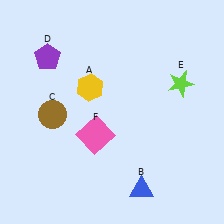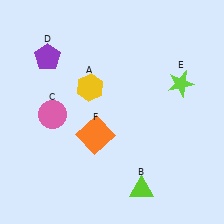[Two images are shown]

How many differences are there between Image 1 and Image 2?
There are 3 differences between the two images.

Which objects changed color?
B changed from blue to lime. C changed from brown to pink. F changed from pink to orange.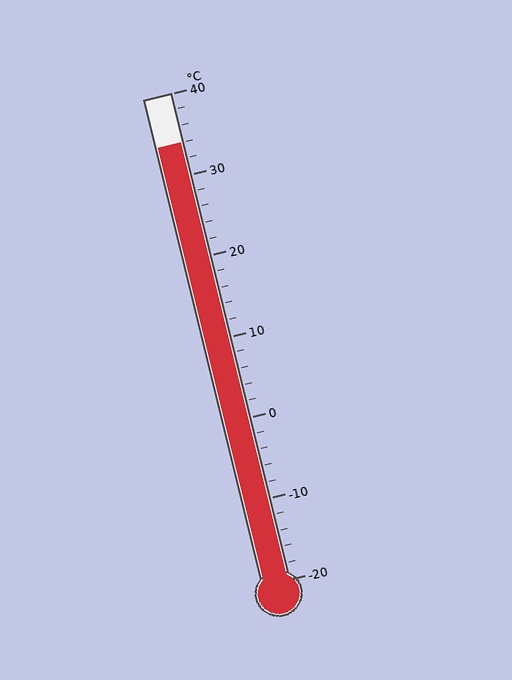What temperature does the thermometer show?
The thermometer shows approximately 34°C.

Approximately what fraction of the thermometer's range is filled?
The thermometer is filled to approximately 90% of its range.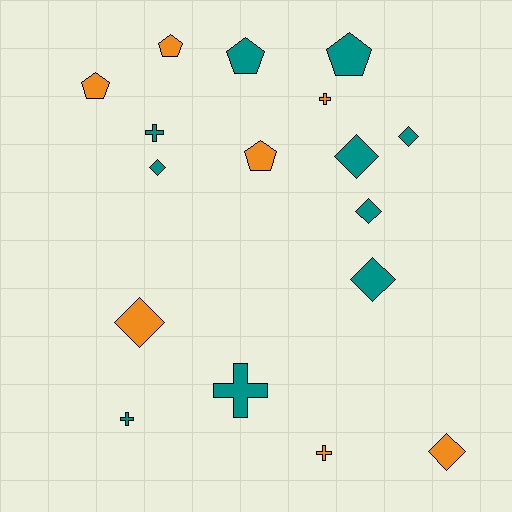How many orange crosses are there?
There are 2 orange crosses.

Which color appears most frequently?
Teal, with 10 objects.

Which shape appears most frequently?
Diamond, with 7 objects.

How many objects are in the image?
There are 17 objects.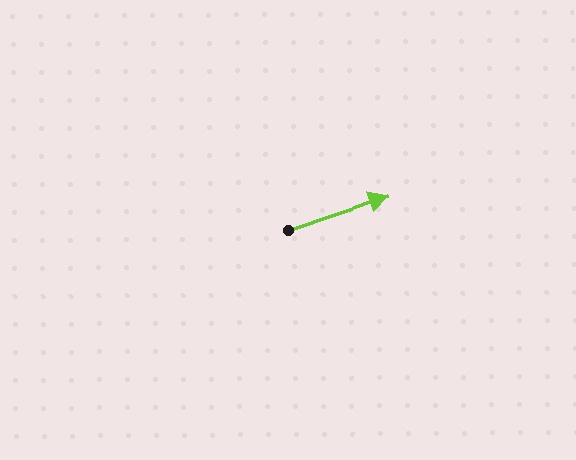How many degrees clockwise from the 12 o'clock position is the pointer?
Approximately 72 degrees.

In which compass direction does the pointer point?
East.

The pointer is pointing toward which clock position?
Roughly 2 o'clock.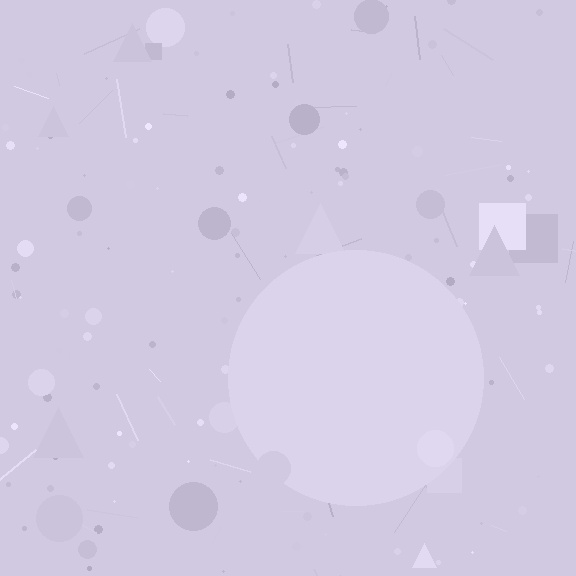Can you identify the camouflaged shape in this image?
The camouflaged shape is a circle.